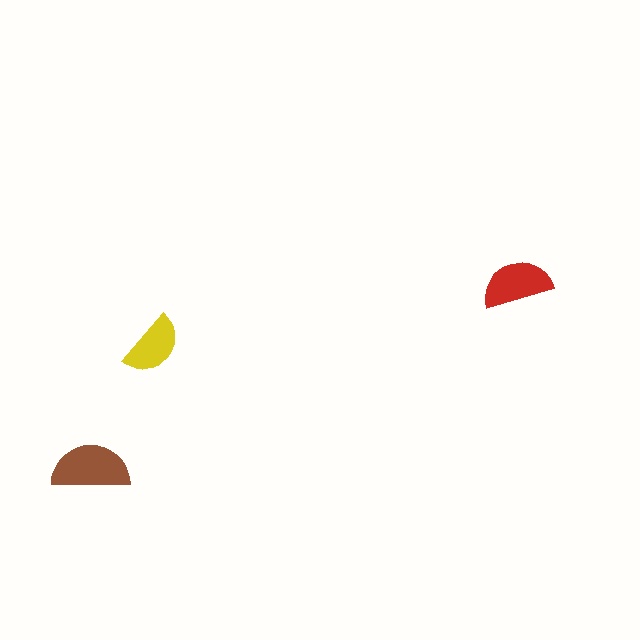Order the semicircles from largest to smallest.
the brown one, the red one, the yellow one.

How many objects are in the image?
There are 3 objects in the image.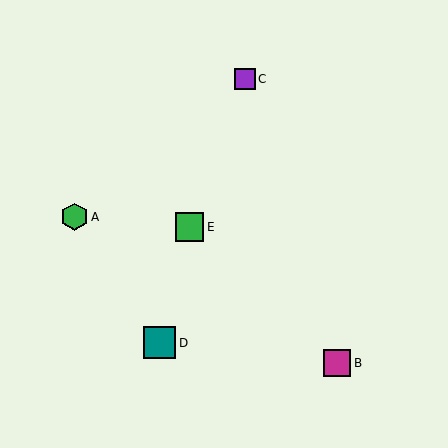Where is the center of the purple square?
The center of the purple square is at (245, 79).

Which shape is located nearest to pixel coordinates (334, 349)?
The magenta square (labeled B) at (337, 363) is nearest to that location.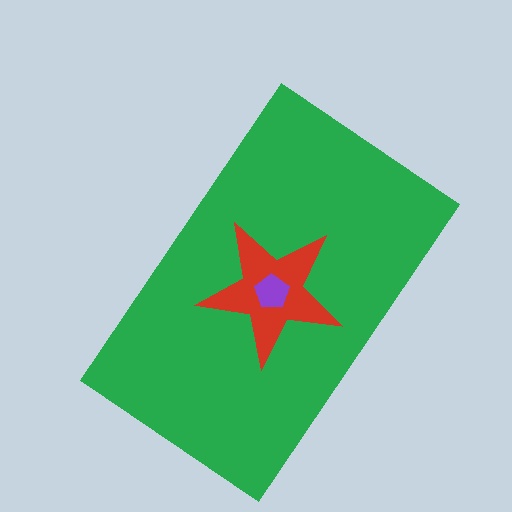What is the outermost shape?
The green rectangle.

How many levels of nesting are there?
3.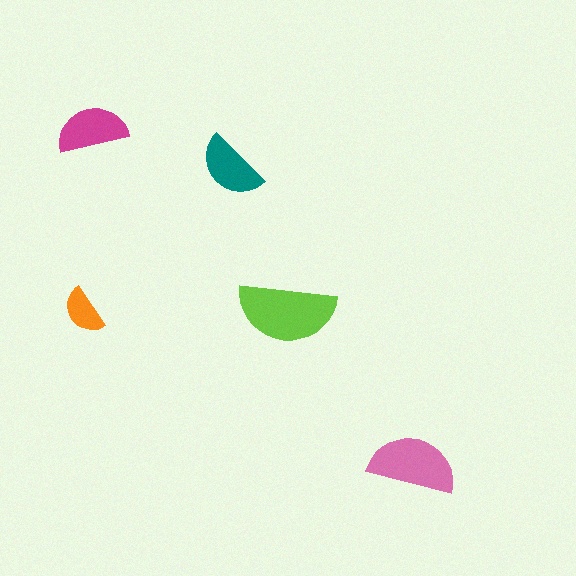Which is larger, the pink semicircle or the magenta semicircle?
The pink one.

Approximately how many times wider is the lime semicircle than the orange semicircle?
About 2 times wider.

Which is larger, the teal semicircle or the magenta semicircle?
The magenta one.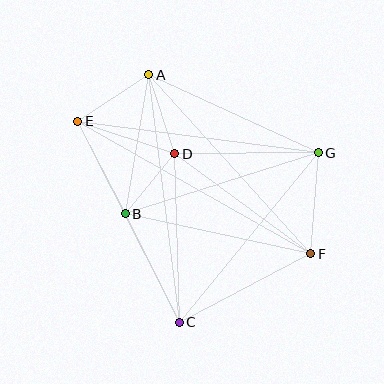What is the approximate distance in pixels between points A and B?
The distance between A and B is approximately 141 pixels.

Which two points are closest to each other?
Points B and D are closest to each other.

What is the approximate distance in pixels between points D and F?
The distance between D and F is approximately 169 pixels.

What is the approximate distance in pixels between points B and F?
The distance between B and F is approximately 190 pixels.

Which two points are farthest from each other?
Points E and F are farthest from each other.